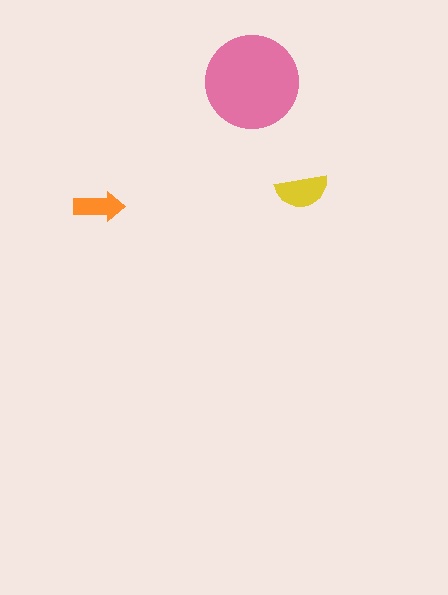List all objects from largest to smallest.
The pink circle, the yellow semicircle, the orange arrow.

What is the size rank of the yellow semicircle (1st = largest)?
2nd.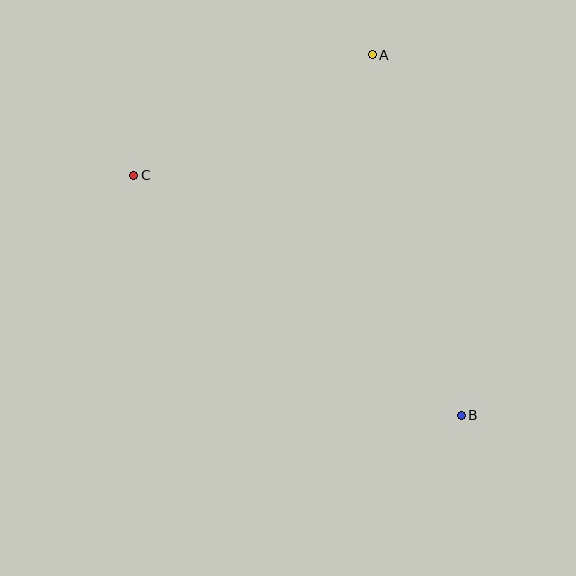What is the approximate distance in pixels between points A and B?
The distance between A and B is approximately 371 pixels.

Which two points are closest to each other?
Points A and C are closest to each other.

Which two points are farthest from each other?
Points B and C are farthest from each other.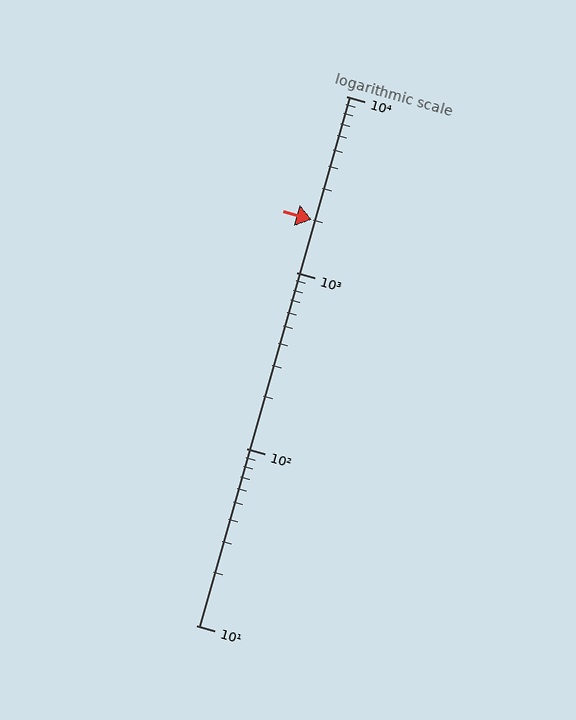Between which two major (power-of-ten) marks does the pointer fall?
The pointer is between 1000 and 10000.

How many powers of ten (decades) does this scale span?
The scale spans 3 decades, from 10 to 10000.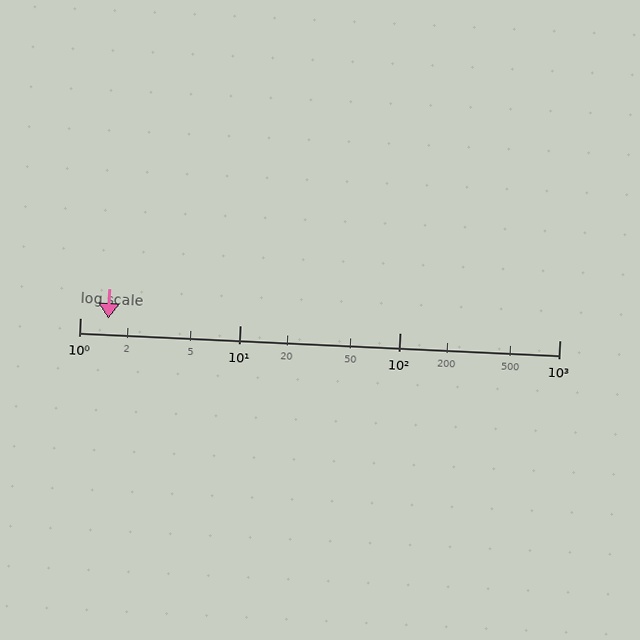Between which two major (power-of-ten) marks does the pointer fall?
The pointer is between 1 and 10.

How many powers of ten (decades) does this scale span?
The scale spans 3 decades, from 1 to 1000.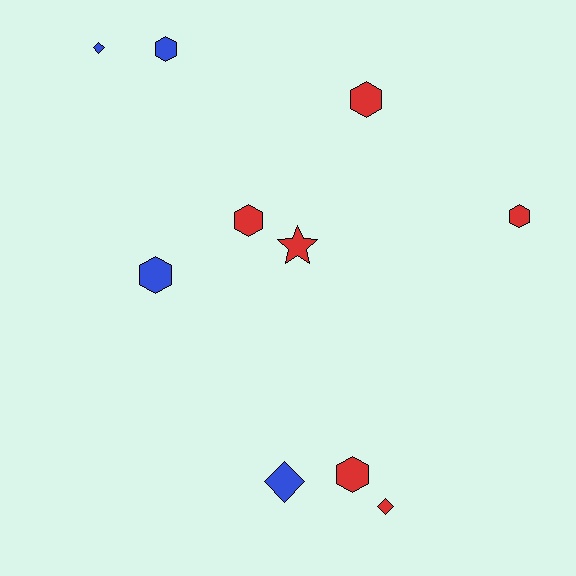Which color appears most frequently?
Red, with 6 objects.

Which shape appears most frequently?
Hexagon, with 6 objects.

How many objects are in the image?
There are 10 objects.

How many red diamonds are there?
There is 1 red diamond.